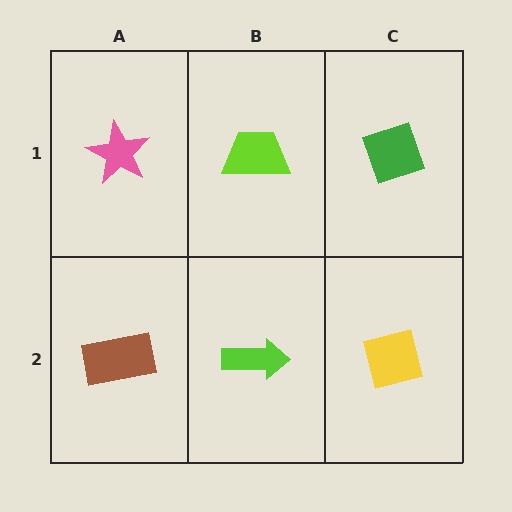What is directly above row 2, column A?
A pink star.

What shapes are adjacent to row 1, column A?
A brown rectangle (row 2, column A), a lime trapezoid (row 1, column B).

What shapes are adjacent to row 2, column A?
A pink star (row 1, column A), a lime arrow (row 2, column B).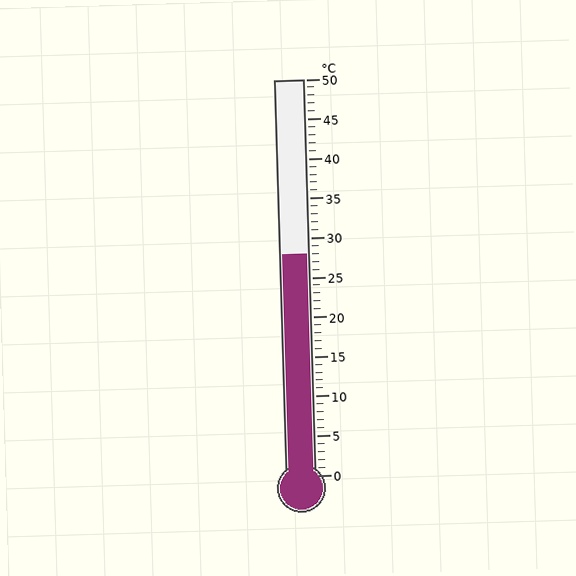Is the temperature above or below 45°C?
The temperature is below 45°C.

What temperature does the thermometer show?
The thermometer shows approximately 28°C.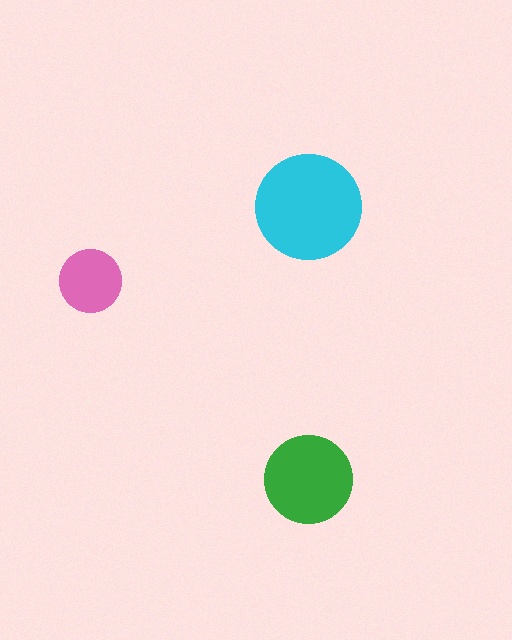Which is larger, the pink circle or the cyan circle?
The cyan one.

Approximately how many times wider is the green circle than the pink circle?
About 1.5 times wider.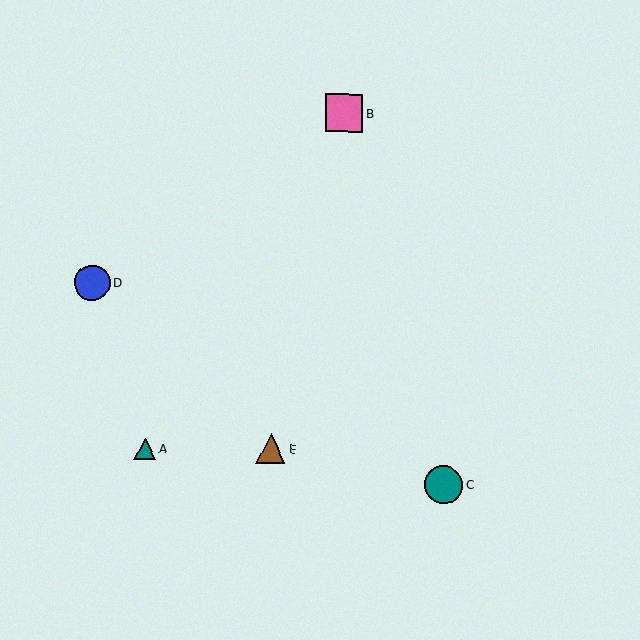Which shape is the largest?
The teal circle (labeled C) is the largest.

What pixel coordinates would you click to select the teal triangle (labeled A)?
Click at (145, 449) to select the teal triangle A.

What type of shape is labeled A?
Shape A is a teal triangle.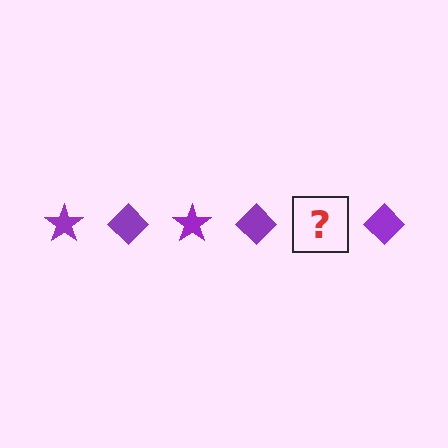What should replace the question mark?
The question mark should be replaced with a purple star.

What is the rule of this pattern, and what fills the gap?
The rule is that the pattern cycles through star, diamond shapes in purple. The gap should be filled with a purple star.